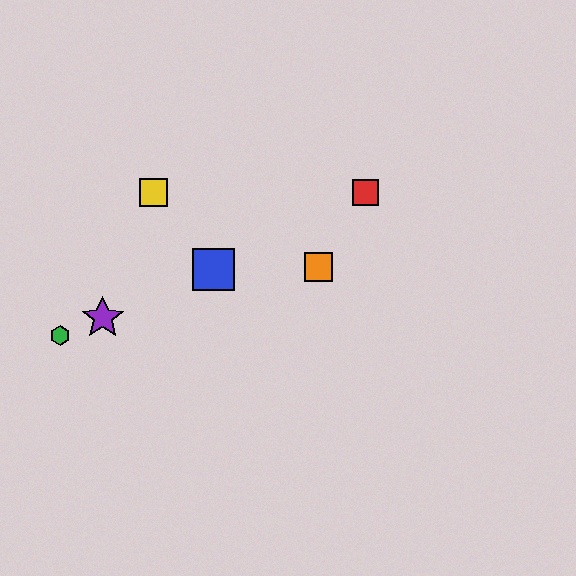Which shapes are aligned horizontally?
The red square, the yellow square are aligned horizontally.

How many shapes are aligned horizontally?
2 shapes (the red square, the yellow square) are aligned horizontally.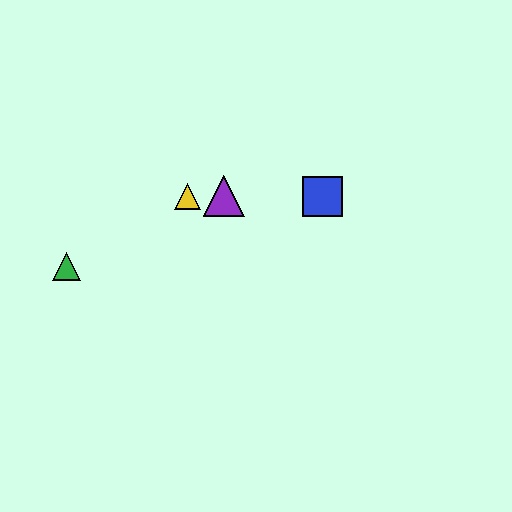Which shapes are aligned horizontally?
The red triangle, the blue square, the yellow triangle, the purple triangle are aligned horizontally.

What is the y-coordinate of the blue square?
The blue square is at y≈196.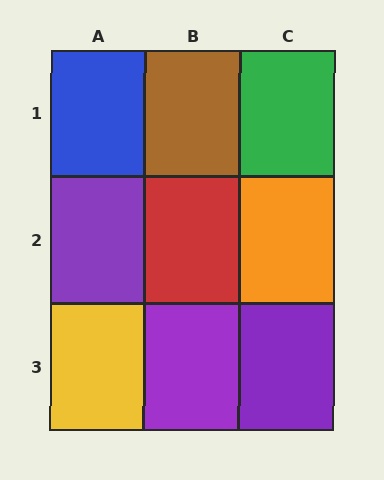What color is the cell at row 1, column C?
Green.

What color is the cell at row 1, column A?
Blue.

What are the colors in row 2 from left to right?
Purple, red, orange.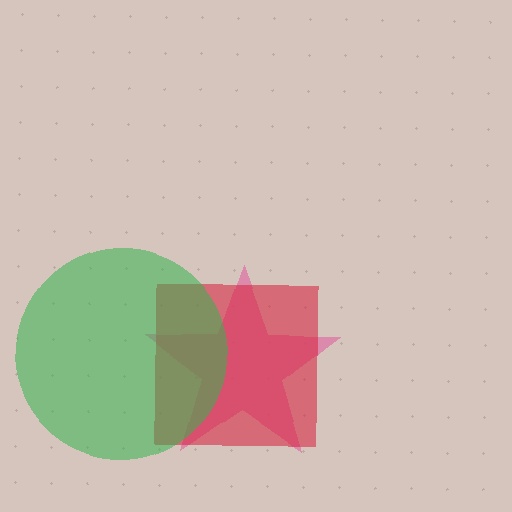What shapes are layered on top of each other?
The layered shapes are: a pink star, a red square, a green circle.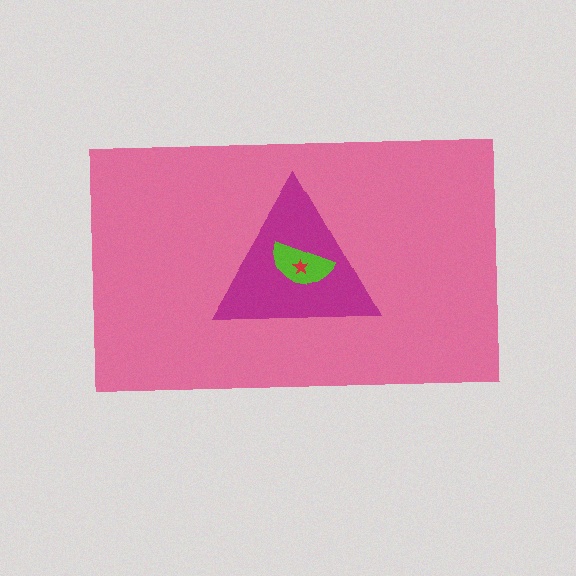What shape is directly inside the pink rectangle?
The magenta triangle.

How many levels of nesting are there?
4.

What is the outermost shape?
The pink rectangle.